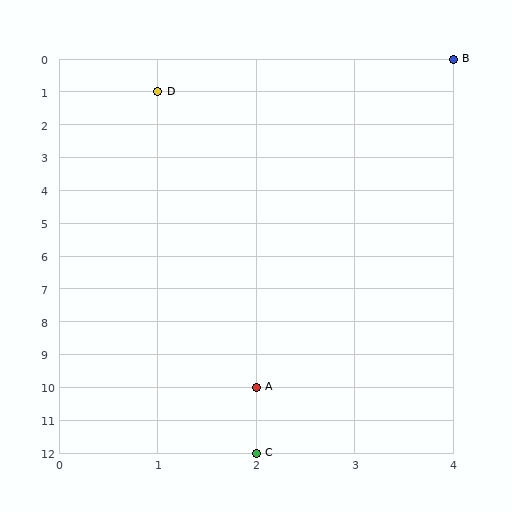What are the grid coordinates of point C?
Point C is at grid coordinates (2, 12).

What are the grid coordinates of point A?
Point A is at grid coordinates (2, 10).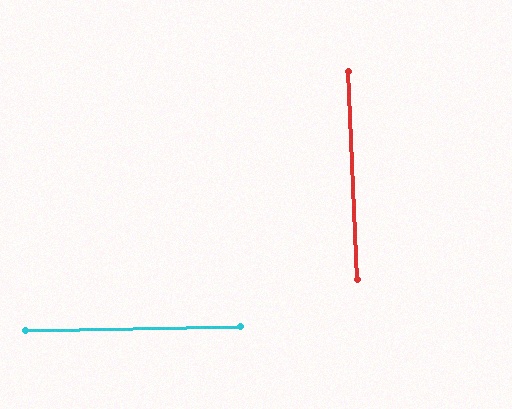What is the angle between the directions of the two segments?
Approximately 89 degrees.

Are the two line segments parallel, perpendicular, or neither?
Perpendicular — they meet at approximately 89°.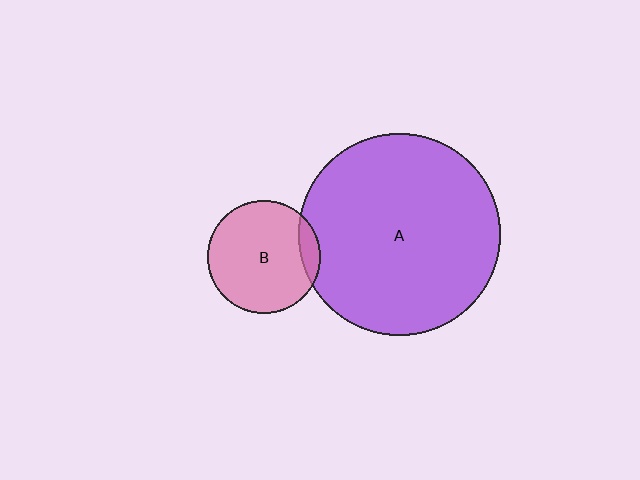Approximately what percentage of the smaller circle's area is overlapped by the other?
Approximately 10%.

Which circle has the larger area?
Circle A (purple).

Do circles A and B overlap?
Yes.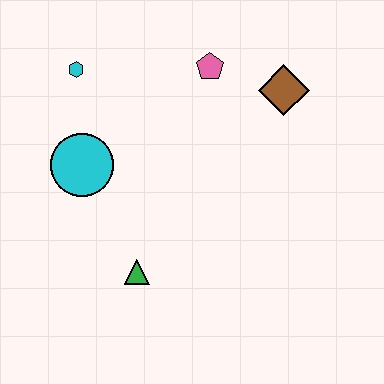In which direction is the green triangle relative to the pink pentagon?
The green triangle is below the pink pentagon.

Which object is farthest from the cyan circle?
The brown diamond is farthest from the cyan circle.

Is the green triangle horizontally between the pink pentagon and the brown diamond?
No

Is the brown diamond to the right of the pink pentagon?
Yes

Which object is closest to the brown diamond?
The pink pentagon is closest to the brown diamond.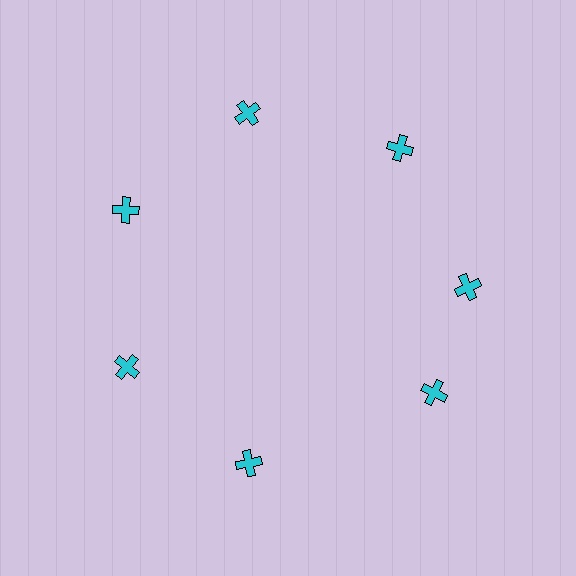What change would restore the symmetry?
The symmetry would be restored by rotating it back into even spacing with its neighbors so that all 7 crosses sit at equal angles and equal distance from the center.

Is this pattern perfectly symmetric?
No. The 7 cyan crosses are arranged in a ring, but one element near the 5 o'clock position is rotated out of alignment along the ring, breaking the 7-fold rotational symmetry.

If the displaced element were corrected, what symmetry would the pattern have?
It would have 7-fold rotational symmetry — the pattern would map onto itself every 51 degrees.